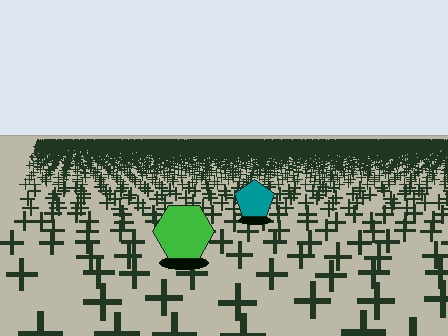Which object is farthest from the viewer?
The teal pentagon is farthest from the viewer. It appears smaller and the ground texture around it is denser.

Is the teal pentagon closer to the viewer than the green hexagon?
No. The green hexagon is closer — you can tell from the texture gradient: the ground texture is coarser near it.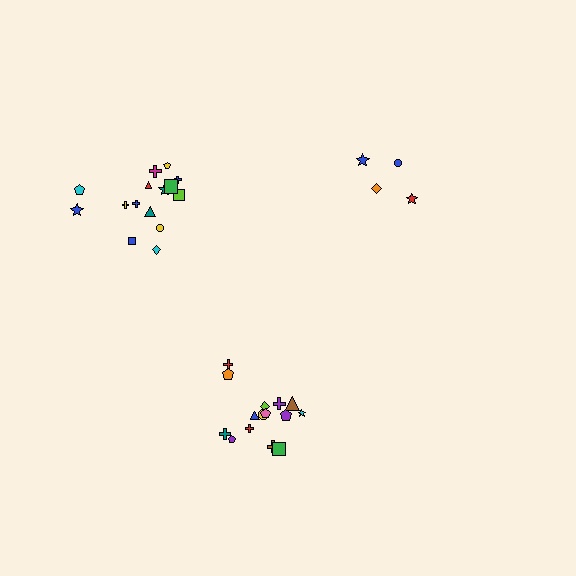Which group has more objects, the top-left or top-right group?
The top-left group.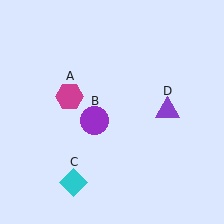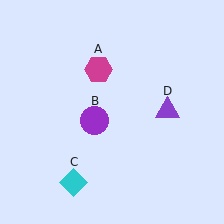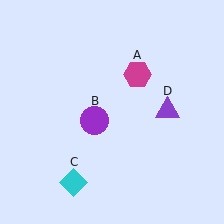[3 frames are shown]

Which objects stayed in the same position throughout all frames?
Purple circle (object B) and cyan diamond (object C) and purple triangle (object D) remained stationary.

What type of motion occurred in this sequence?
The magenta hexagon (object A) rotated clockwise around the center of the scene.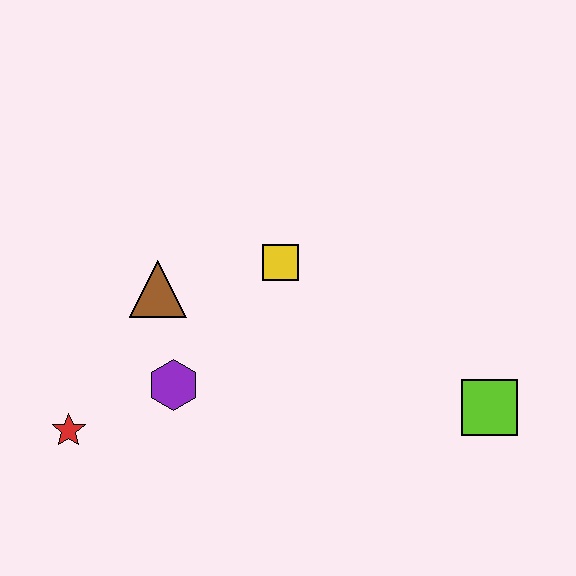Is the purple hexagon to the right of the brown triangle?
Yes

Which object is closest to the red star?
The purple hexagon is closest to the red star.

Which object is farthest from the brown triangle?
The lime square is farthest from the brown triangle.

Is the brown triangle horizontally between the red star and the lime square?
Yes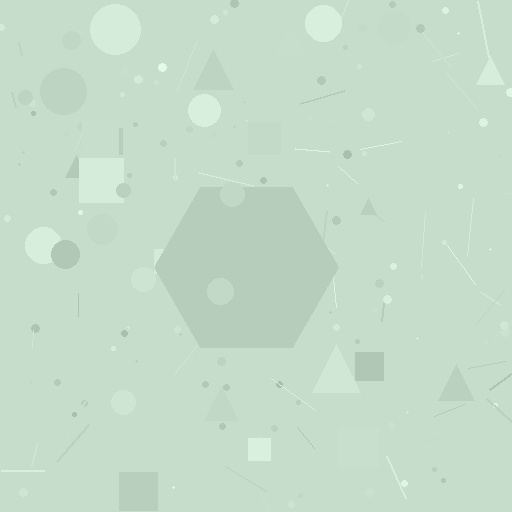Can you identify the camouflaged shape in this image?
The camouflaged shape is a hexagon.